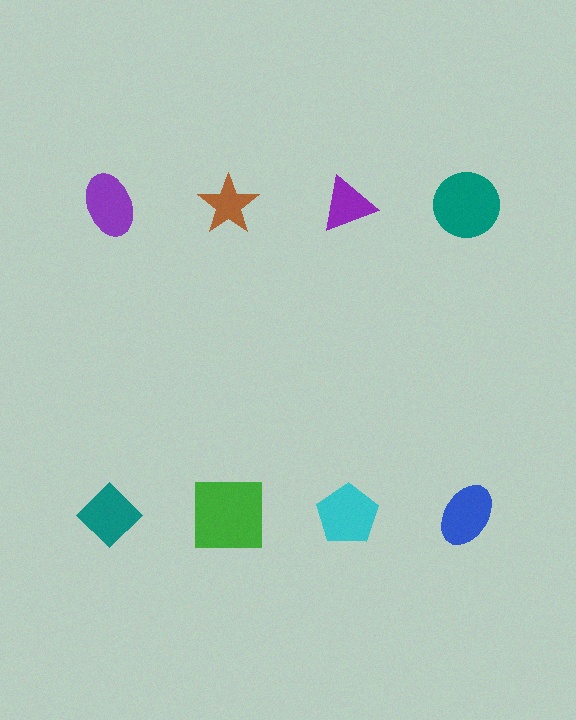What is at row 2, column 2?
A green square.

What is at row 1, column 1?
A purple ellipse.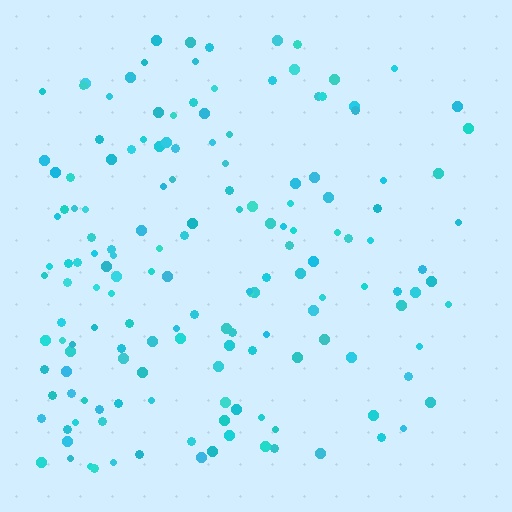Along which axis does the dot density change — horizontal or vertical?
Horizontal.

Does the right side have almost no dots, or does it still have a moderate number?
Still a moderate number, just noticeably fewer than the left.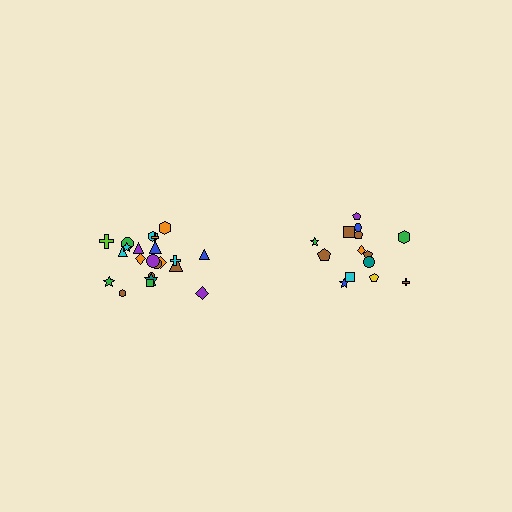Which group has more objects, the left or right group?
The left group.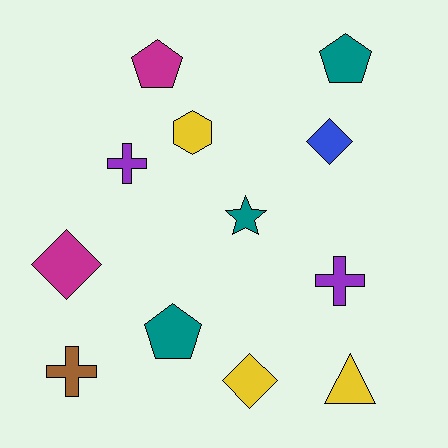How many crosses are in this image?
There are 3 crosses.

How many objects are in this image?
There are 12 objects.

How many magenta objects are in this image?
There are 2 magenta objects.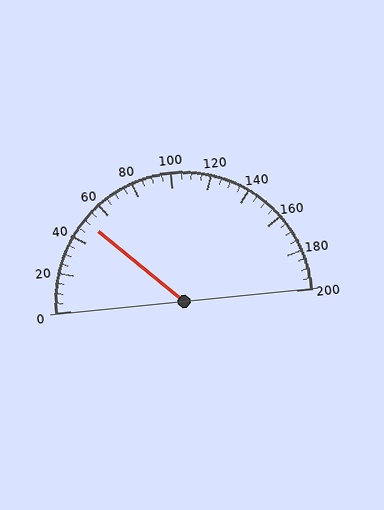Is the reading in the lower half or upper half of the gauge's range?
The reading is in the lower half of the range (0 to 200).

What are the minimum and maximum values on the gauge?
The gauge ranges from 0 to 200.